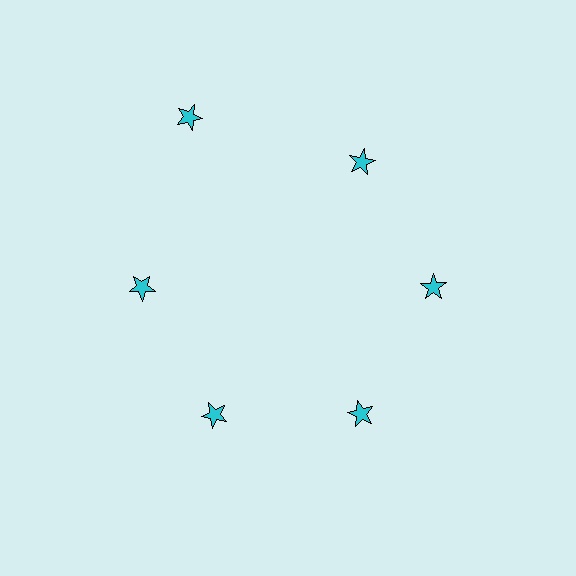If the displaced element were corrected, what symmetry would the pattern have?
It would have 6-fold rotational symmetry — the pattern would map onto itself every 60 degrees.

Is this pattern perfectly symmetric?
No. The 6 cyan stars are arranged in a ring, but one element near the 11 o'clock position is pushed outward from the center, breaking the 6-fold rotational symmetry.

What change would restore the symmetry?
The symmetry would be restored by moving it inward, back onto the ring so that all 6 stars sit at equal angles and equal distance from the center.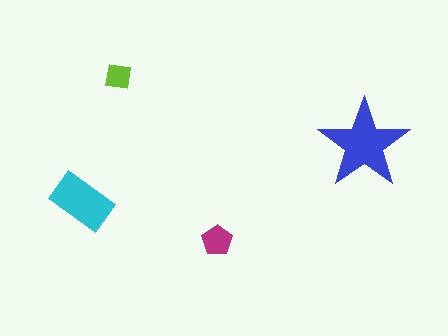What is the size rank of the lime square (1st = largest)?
4th.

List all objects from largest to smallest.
The blue star, the cyan rectangle, the magenta pentagon, the lime square.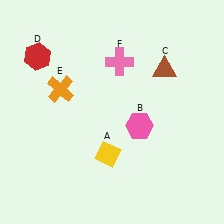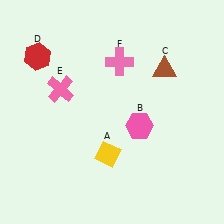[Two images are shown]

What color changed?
The cross (E) changed from orange in Image 1 to pink in Image 2.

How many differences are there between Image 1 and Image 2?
There is 1 difference between the two images.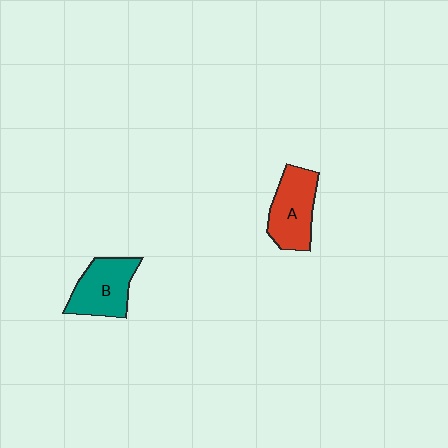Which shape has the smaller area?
Shape B (teal).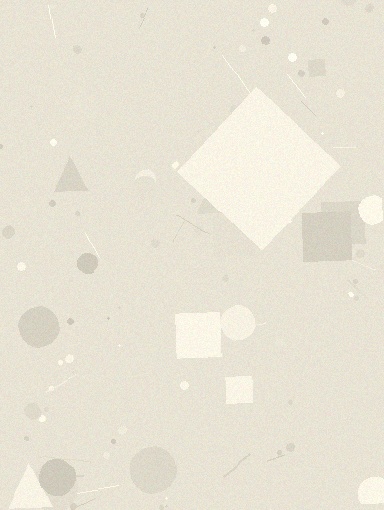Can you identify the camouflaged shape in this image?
The camouflaged shape is a diamond.